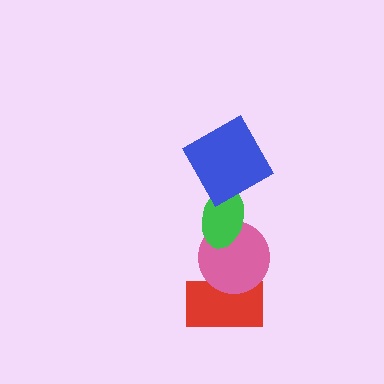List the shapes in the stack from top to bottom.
From top to bottom: the blue square, the green ellipse, the pink circle, the red rectangle.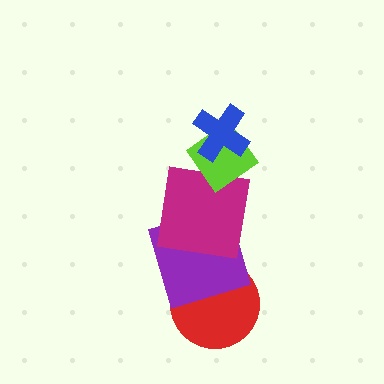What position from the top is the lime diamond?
The lime diamond is 2nd from the top.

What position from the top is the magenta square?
The magenta square is 3rd from the top.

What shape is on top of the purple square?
The magenta square is on top of the purple square.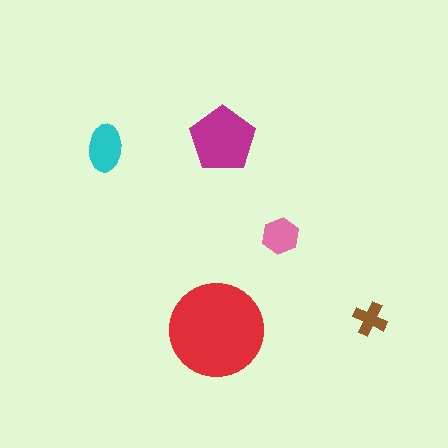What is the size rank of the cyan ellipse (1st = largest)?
3rd.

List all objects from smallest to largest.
The brown cross, the pink hexagon, the cyan ellipse, the magenta pentagon, the red circle.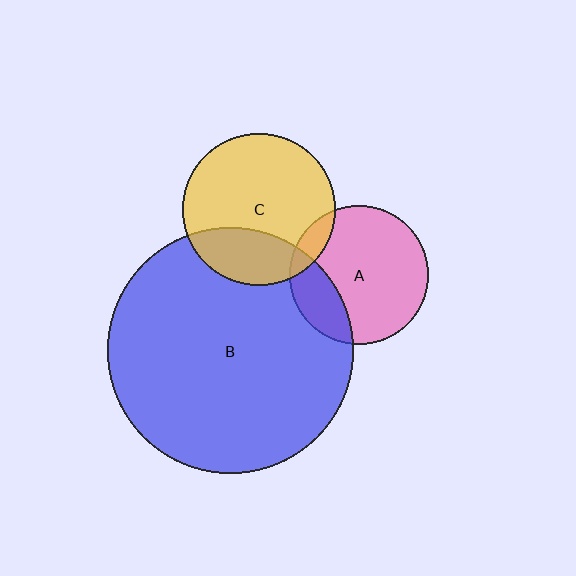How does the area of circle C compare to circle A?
Approximately 1.2 times.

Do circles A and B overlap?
Yes.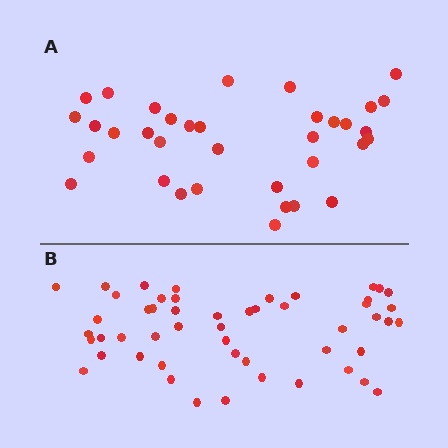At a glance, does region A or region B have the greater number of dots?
Region B (the bottom region) has more dots.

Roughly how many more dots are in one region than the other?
Region B has approximately 15 more dots than region A.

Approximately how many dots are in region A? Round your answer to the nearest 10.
About 40 dots. (The exact count is 35, which rounds to 40.)